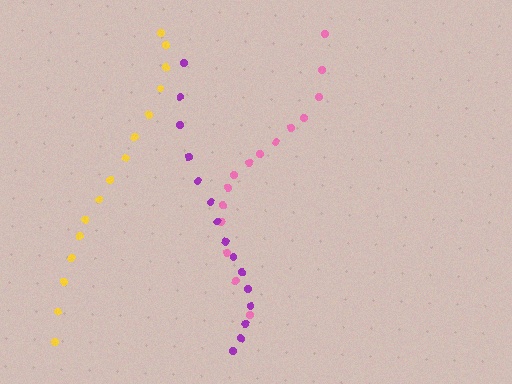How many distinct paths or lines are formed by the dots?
There are 3 distinct paths.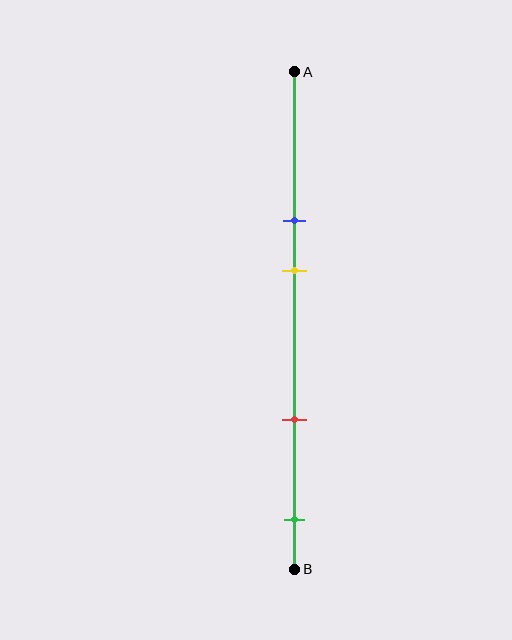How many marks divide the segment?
There are 4 marks dividing the segment.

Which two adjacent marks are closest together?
The blue and yellow marks are the closest adjacent pair.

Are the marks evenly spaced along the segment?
No, the marks are not evenly spaced.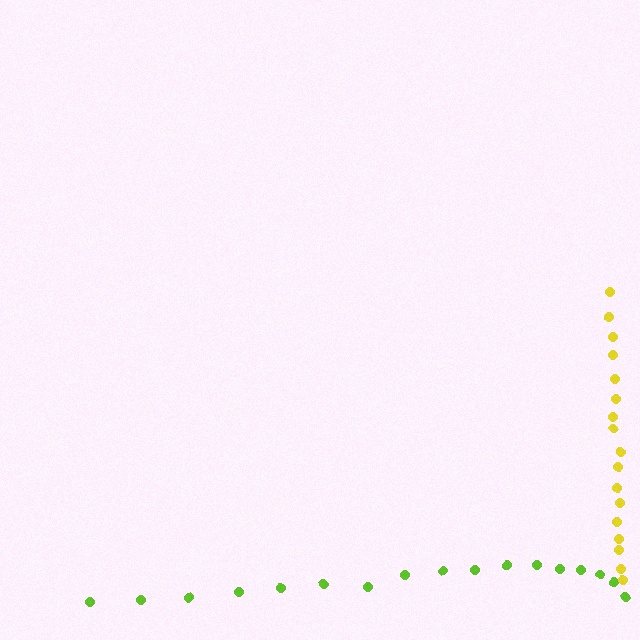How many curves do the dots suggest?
There are 2 distinct paths.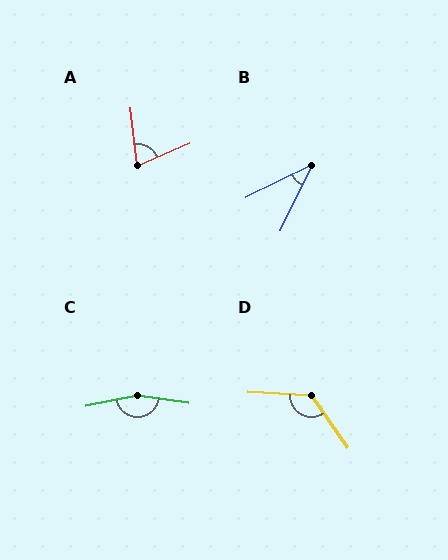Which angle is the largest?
C, at approximately 160 degrees.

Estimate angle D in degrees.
Approximately 128 degrees.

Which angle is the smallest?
B, at approximately 38 degrees.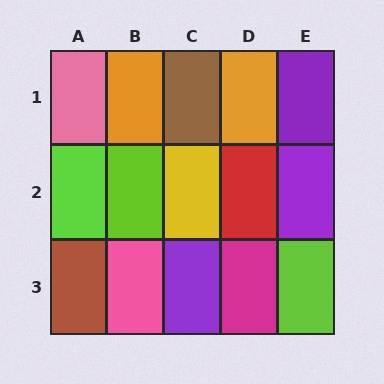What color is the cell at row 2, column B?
Lime.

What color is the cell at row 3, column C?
Purple.